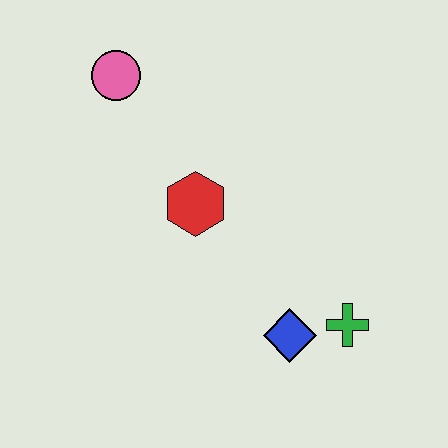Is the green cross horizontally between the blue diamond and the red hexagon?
No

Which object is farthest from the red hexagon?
The green cross is farthest from the red hexagon.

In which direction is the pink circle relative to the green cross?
The pink circle is above the green cross.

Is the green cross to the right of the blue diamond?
Yes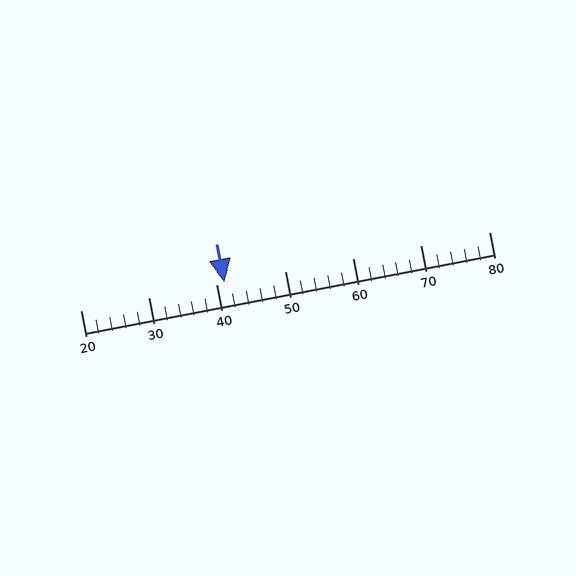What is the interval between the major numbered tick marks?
The major tick marks are spaced 10 units apart.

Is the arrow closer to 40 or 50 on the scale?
The arrow is closer to 40.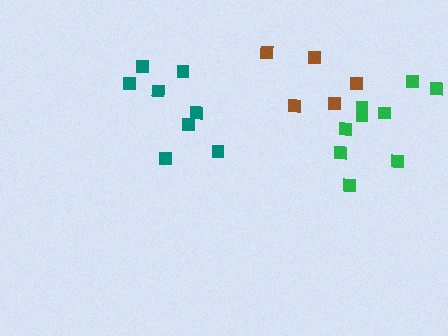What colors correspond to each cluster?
The clusters are colored: teal, green, brown.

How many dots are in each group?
Group 1: 8 dots, Group 2: 9 dots, Group 3: 5 dots (22 total).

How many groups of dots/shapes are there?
There are 3 groups.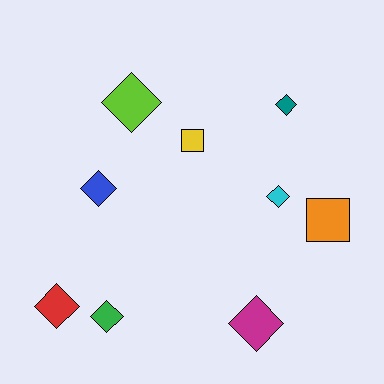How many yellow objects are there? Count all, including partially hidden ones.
There is 1 yellow object.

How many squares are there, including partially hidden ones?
There are 2 squares.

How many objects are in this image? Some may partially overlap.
There are 9 objects.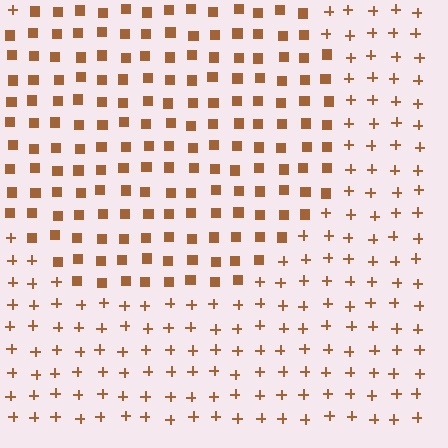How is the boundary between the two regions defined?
The boundary is defined by a change in element shape: squares inside vs. plus signs outside. All elements share the same color and spacing.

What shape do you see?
I see a circle.